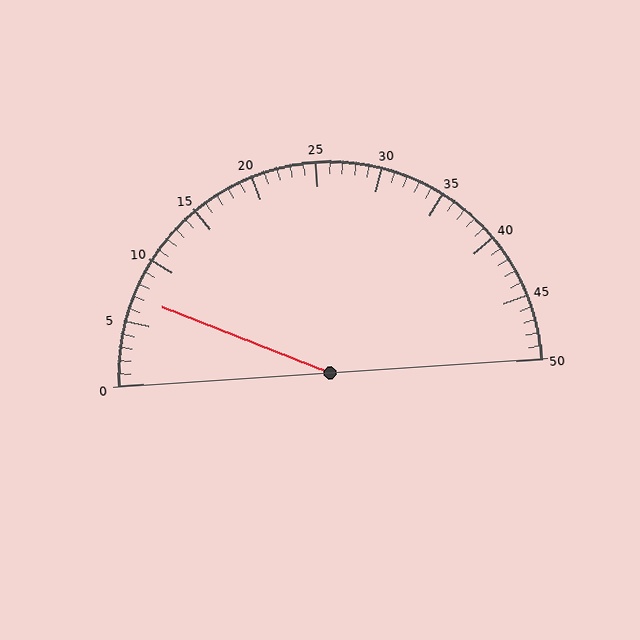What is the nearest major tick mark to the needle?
The nearest major tick mark is 5.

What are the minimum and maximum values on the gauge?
The gauge ranges from 0 to 50.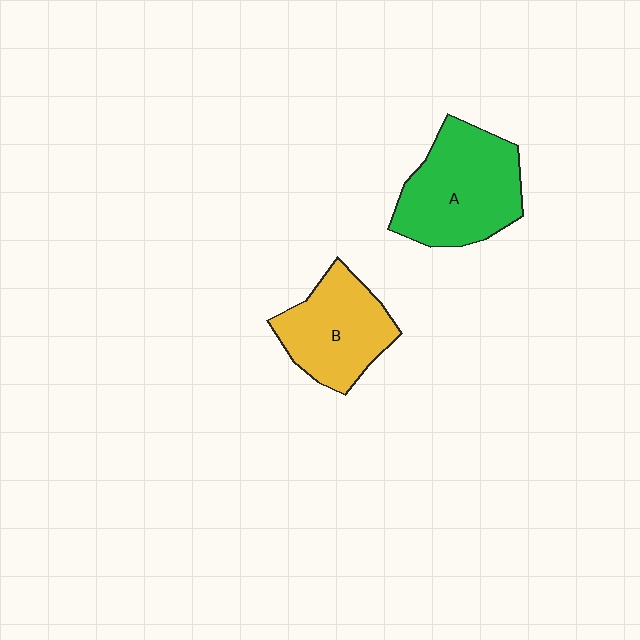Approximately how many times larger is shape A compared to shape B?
Approximately 1.3 times.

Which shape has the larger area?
Shape A (green).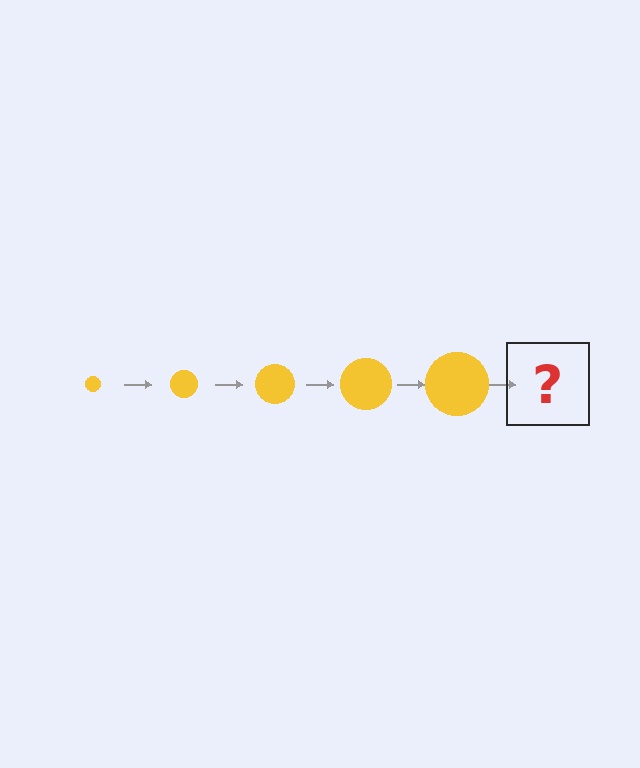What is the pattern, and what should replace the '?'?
The pattern is that the circle gets progressively larger each step. The '?' should be a yellow circle, larger than the previous one.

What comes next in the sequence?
The next element should be a yellow circle, larger than the previous one.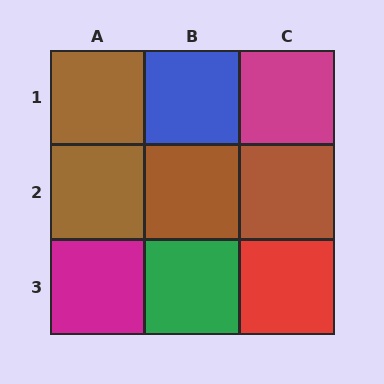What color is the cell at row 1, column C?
Magenta.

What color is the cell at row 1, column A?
Brown.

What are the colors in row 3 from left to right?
Magenta, green, red.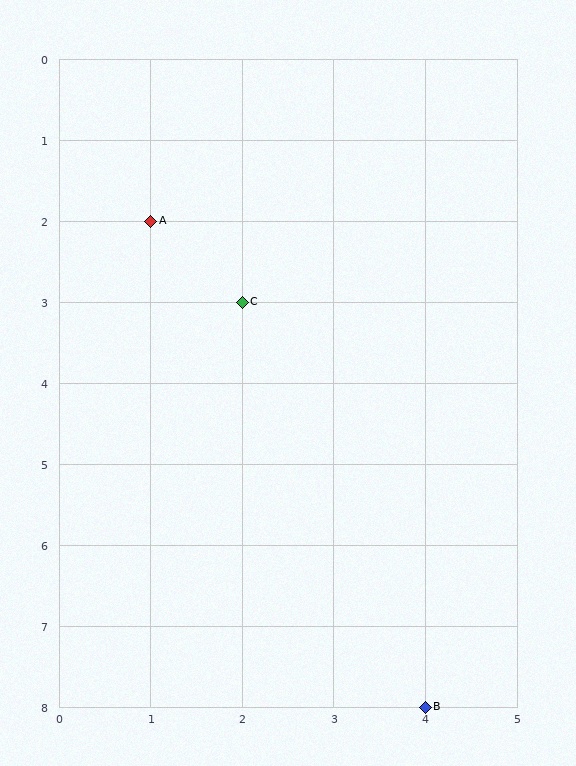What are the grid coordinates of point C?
Point C is at grid coordinates (2, 3).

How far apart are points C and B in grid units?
Points C and B are 2 columns and 5 rows apart (about 5.4 grid units diagonally).